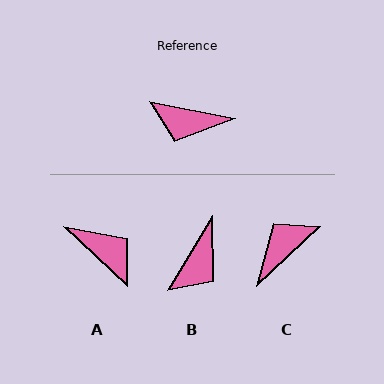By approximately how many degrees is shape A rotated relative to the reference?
Approximately 149 degrees counter-clockwise.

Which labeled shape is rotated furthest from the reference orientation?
A, about 149 degrees away.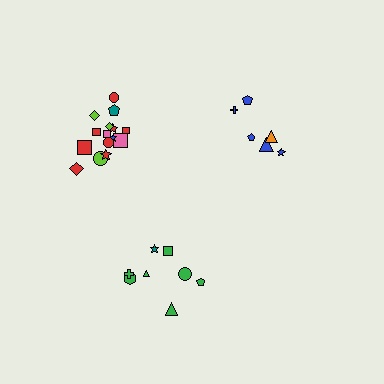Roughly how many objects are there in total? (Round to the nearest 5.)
Roughly 30 objects in total.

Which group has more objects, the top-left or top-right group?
The top-left group.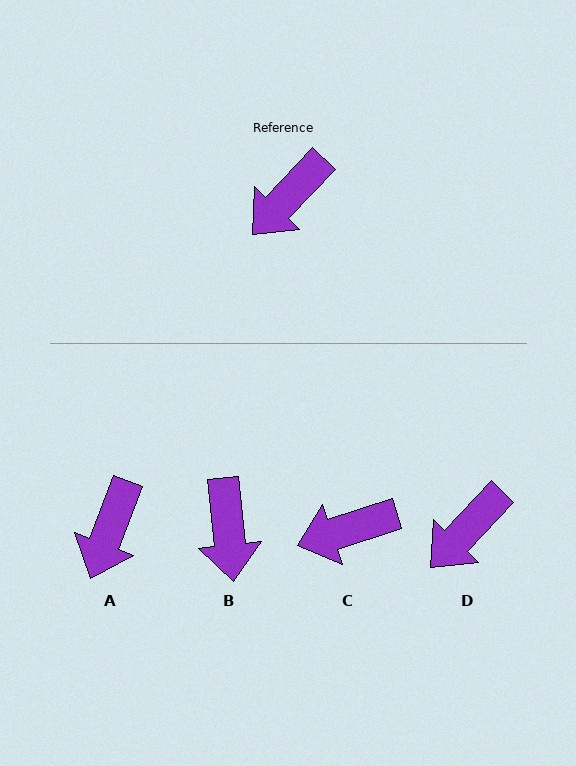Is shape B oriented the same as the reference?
No, it is off by about 49 degrees.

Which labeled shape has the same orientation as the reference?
D.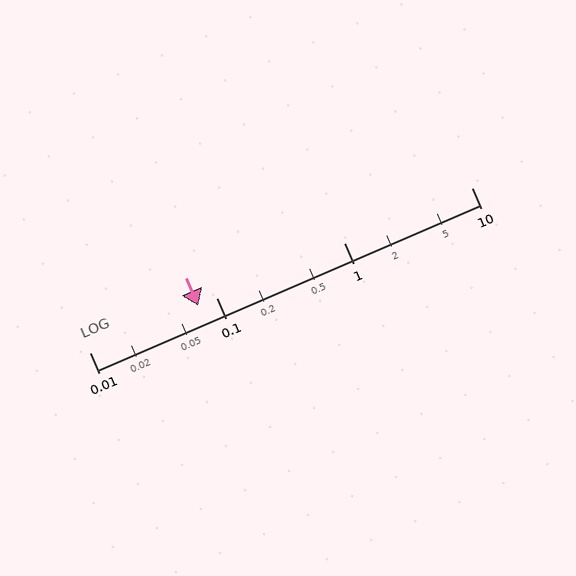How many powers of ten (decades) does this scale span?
The scale spans 3 decades, from 0.01 to 10.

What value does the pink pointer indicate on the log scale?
The pointer indicates approximately 0.072.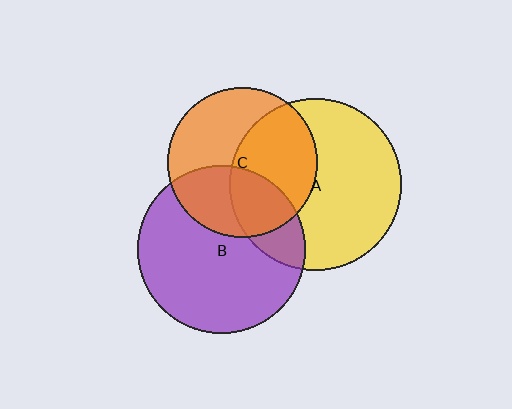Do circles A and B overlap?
Yes.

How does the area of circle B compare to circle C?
Approximately 1.2 times.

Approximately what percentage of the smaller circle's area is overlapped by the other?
Approximately 20%.